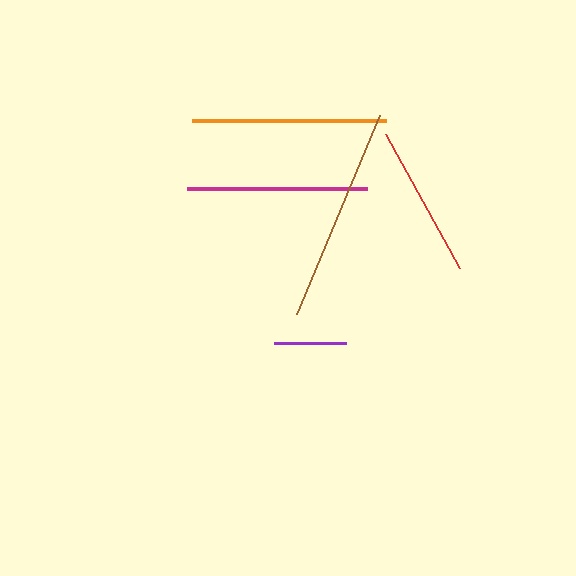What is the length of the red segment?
The red segment is approximately 153 pixels long.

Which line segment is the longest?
The brown line is the longest at approximately 215 pixels.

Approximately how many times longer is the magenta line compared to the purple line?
The magenta line is approximately 2.5 times the length of the purple line.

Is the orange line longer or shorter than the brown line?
The brown line is longer than the orange line.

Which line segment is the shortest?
The purple line is the shortest at approximately 72 pixels.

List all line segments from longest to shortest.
From longest to shortest: brown, orange, magenta, red, purple.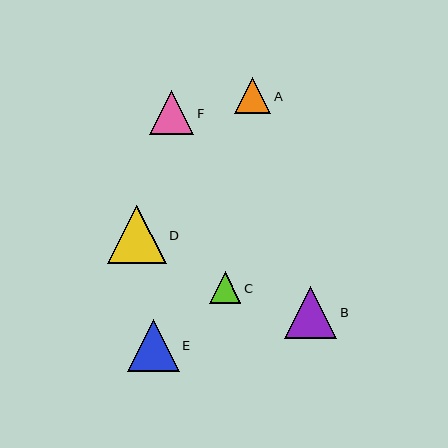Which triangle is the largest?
Triangle D is the largest with a size of approximately 59 pixels.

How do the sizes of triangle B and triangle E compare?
Triangle B and triangle E are approximately the same size.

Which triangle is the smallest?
Triangle C is the smallest with a size of approximately 32 pixels.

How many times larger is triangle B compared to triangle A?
Triangle B is approximately 1.5 times the size of triangle A.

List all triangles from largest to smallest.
From largest to smallest: D, B, E, F, A, C.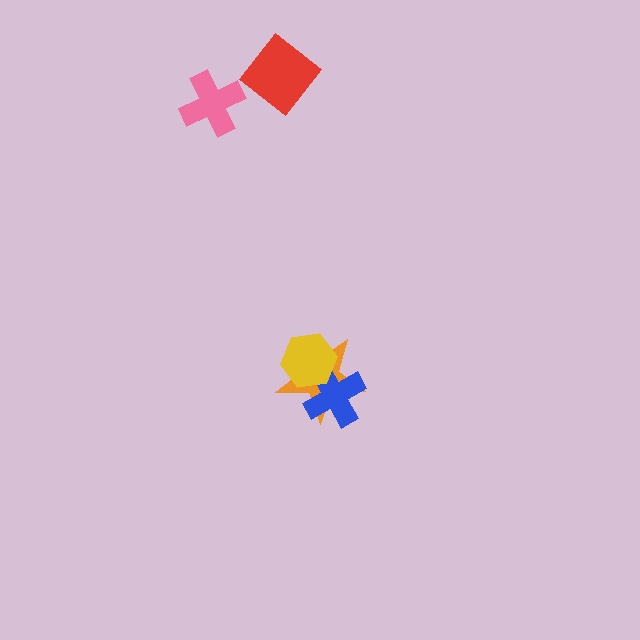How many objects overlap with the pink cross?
0 objects overlap with the pink cross.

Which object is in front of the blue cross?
The yellow hexagon is in front of the blue cross.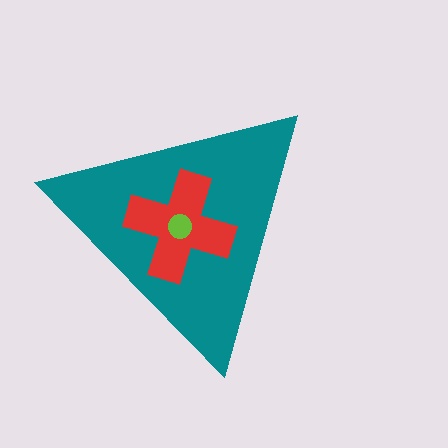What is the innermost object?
The lime circle.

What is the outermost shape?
The teal triangle.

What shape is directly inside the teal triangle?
The red cross.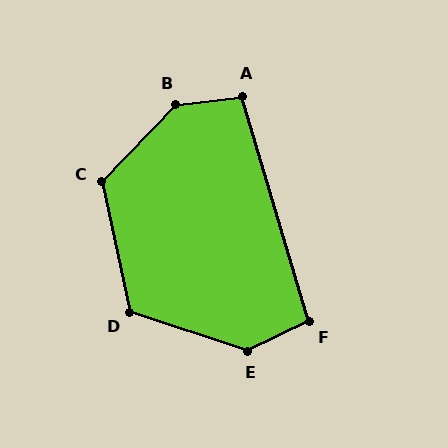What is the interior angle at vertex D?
Approximately 120 degrees (obtuse).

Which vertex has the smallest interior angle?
F, at approximately 99 degrees.